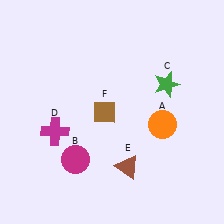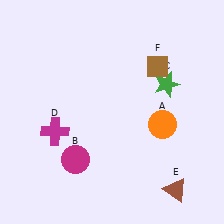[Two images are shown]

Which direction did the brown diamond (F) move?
The brown diamond (F) moved right.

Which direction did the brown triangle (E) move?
The brown triangle (E) moved right.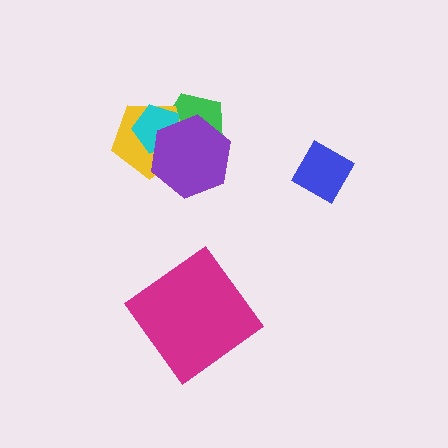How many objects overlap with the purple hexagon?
3 objects overlap with the purple hexagon.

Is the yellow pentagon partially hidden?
Yes, it is partially covered by another shape.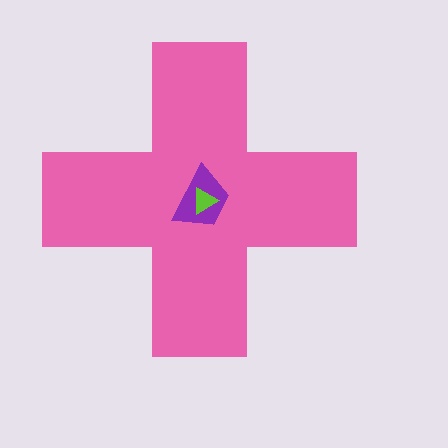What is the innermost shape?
The lime triangle.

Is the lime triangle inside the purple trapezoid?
Yes.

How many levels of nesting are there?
3.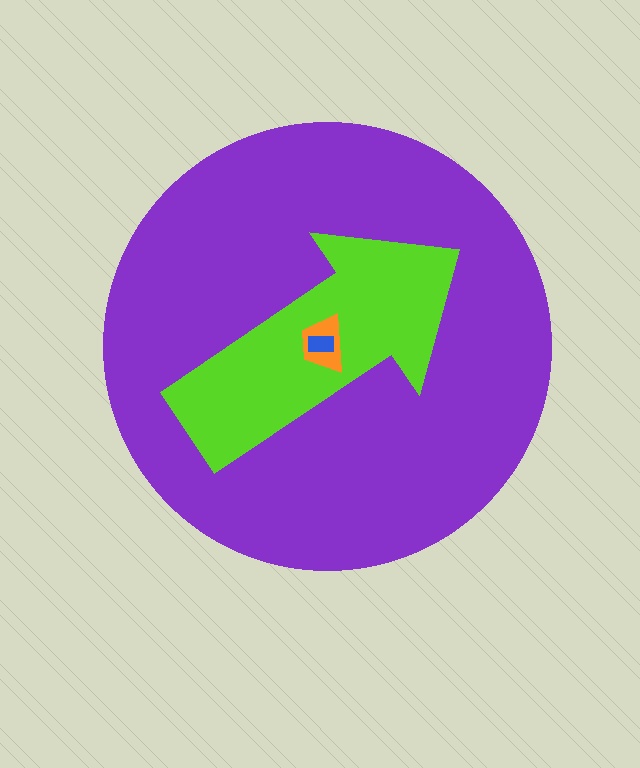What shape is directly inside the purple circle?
The lime arrow.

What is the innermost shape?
The blue rectangle.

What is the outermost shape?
The purple circle.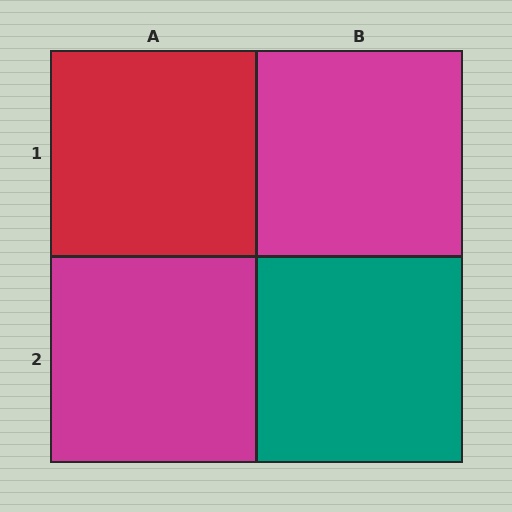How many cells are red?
1 cell is red.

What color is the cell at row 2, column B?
Teal.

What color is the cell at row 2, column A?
Magenta.